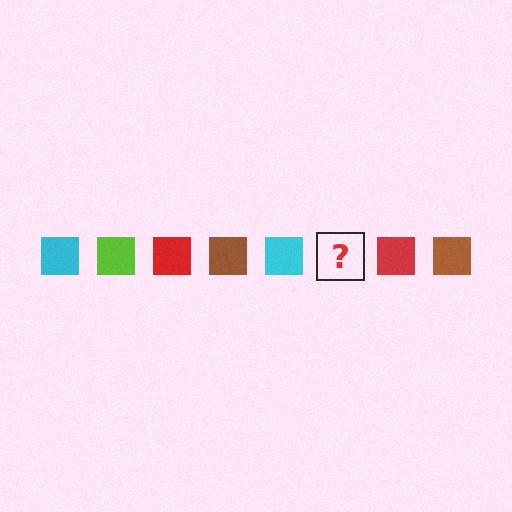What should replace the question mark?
The question mark should be replaced with a lime square.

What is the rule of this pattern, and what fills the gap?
The rule is that the pattern cycles through cyan, lime, red, brown squares. The gap should be filled with a lime square.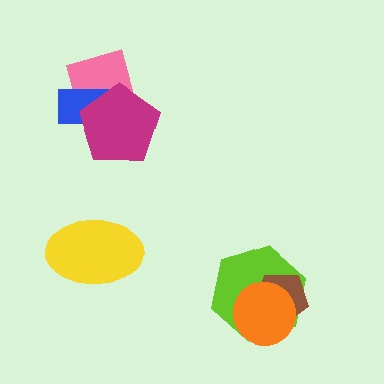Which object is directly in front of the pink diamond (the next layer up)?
The blue rectangle is directly in front of the pink diamond.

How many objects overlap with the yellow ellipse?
0 objects overlap with the yellow ellipse.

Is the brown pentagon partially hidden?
Yes, it is partially covered by another shape.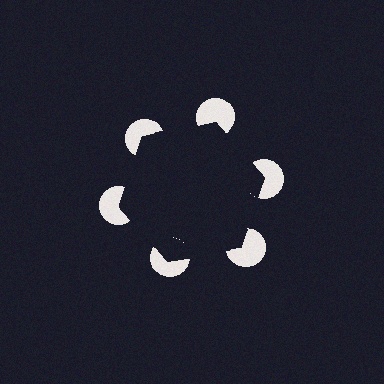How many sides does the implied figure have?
6 sides.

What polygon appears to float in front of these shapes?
An illusory hexagon — its edges are inferred from the aligned wedge cuts in the pac-man discs, not physically drawn.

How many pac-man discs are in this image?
There are 6 — one at each vertex of the illusory hexagon.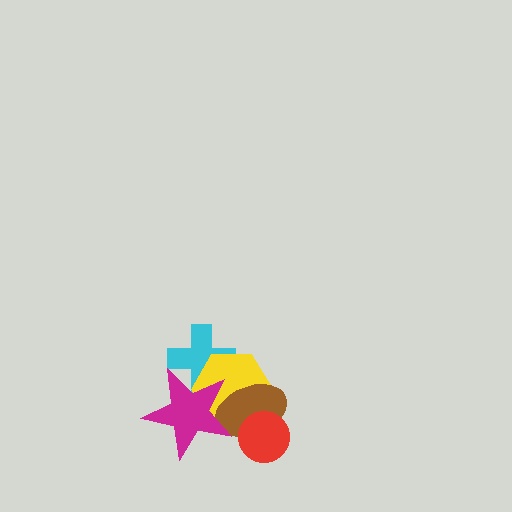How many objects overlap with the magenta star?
3 objects overlap with the magenta star.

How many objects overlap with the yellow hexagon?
4 objects overlap with the yellow hexagon.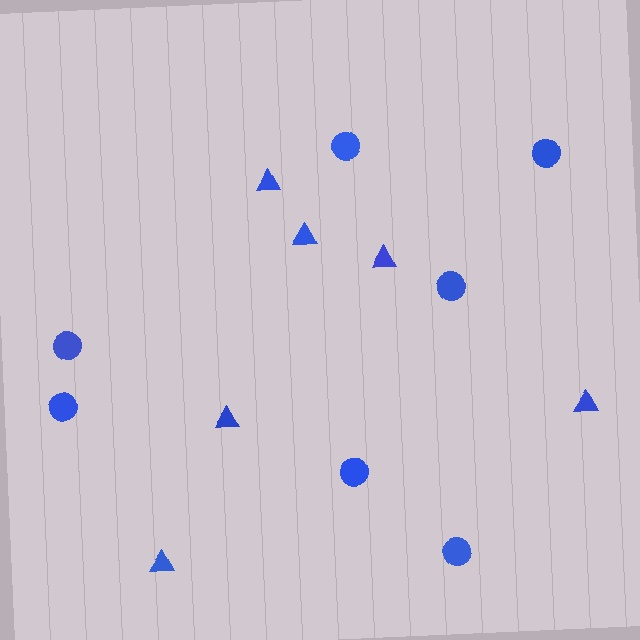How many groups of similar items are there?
There are 2 groups: one group of triangles (6) and one group of circles (7).